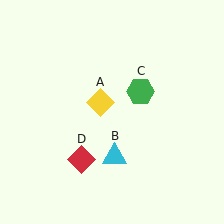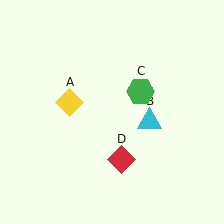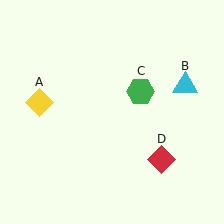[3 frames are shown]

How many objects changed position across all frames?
3 objects changed position: yellow diamond (object A), cyan triangle (object B), red diamond (object D).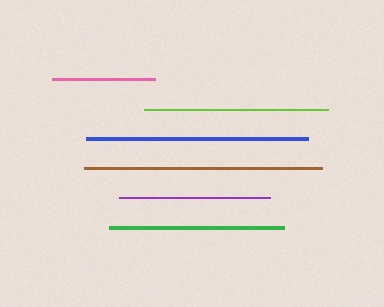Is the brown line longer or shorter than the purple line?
The brown line is longer than the purple line.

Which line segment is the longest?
The brown line is the longest at approximately 239 pixels.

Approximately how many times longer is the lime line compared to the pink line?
The lime line is approximately 1.8 times the length of the pink line.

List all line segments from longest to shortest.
From longest to shortest: brown, blue, lime, green, purple, pink.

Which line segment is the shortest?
The pink line is the shortest at approximately 103 pixels.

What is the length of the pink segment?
The pink segment is approximately 103 pixels long.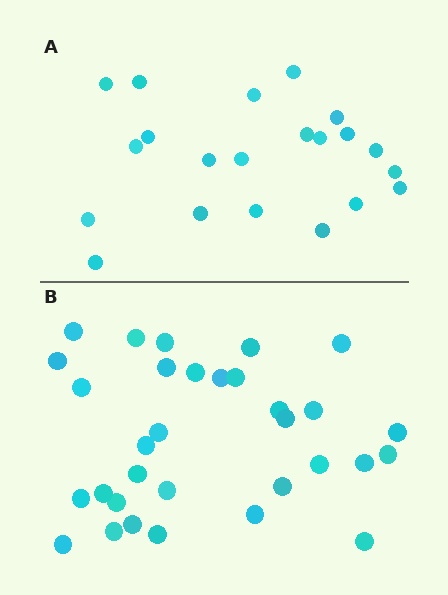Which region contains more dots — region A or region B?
Region B (the bottom region) has more dots.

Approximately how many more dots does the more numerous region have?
Region B has roughly 12 or so more dots than region A.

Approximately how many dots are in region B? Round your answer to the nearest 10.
About 30 dots. (The exact count is 32, which rounds to 30.)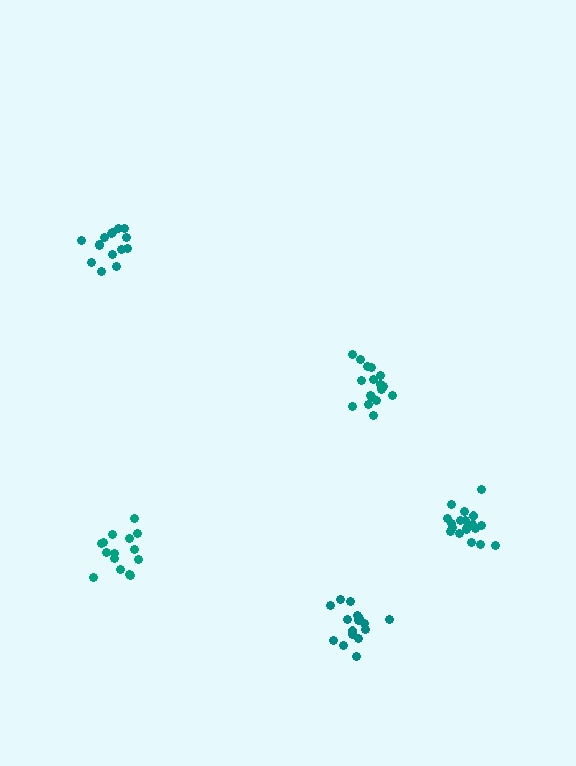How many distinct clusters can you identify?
There are 5 distinct clusters.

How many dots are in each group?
Group 1: 18 dots, Group 2: 16 dots, Group 3: 15 dots, Group 4: 15 dots, Group 5: 19 dots (83 total).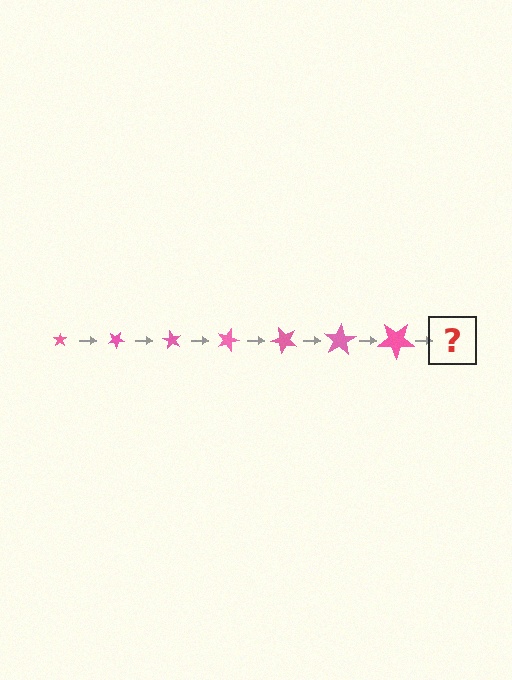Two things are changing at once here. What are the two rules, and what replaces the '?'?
The two rules are that the star grows larger each step and it rotates 30 degrees each step. The '?' should be a star, larger than the previous one and rotated 210 degrees from the start.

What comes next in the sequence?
The next element should be a star, larger than the previous one and rotated 210 degrees from the start.